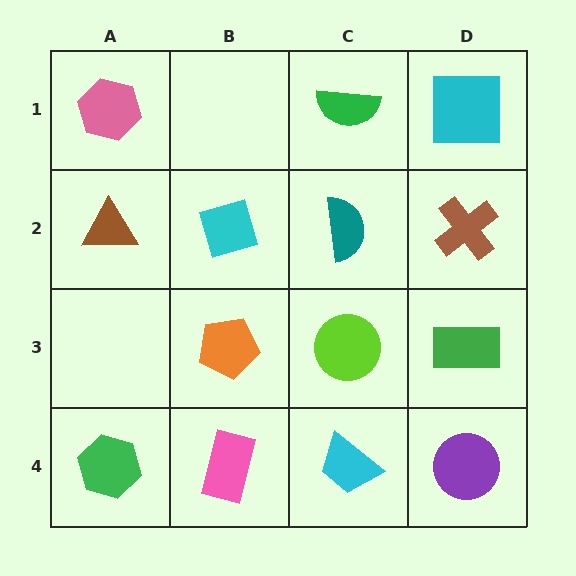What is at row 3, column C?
A lime circle.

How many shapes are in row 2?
4 shapes.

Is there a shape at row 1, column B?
No, that cell is empty.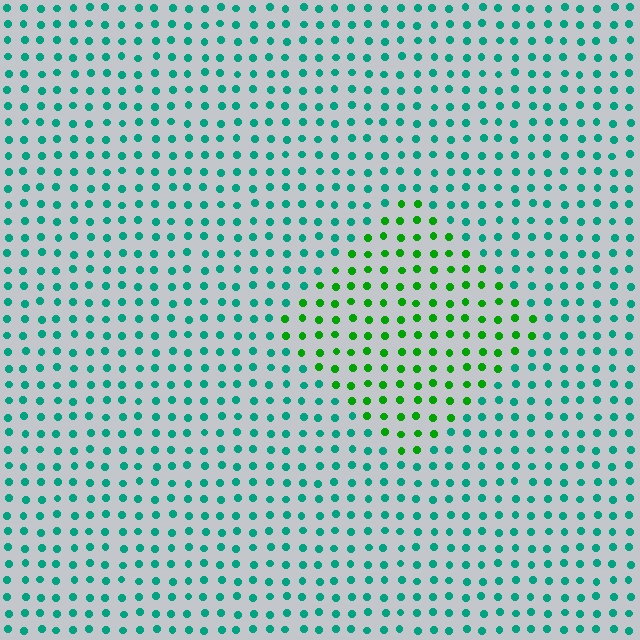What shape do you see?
I see a diamond.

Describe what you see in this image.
The image is filled with small teal elements in a uniform arrangement. A diamond-shaped region is visible where the elements are tinted to a slightly different hue, forming a subtle color boundary.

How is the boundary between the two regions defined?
The boundary is defined purely by a slight shift in hue (about 46 degrees). Spacing, size, and orientation are identical on both sides.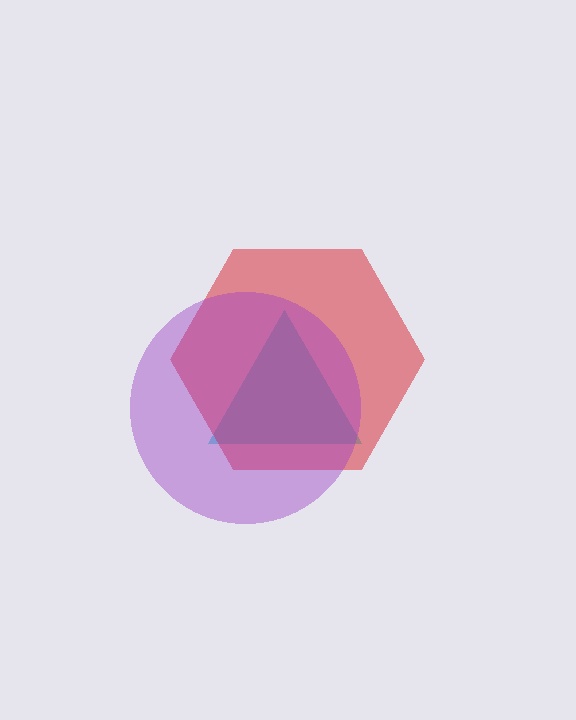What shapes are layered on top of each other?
The layered shapes are: a cyan triangle, a red hexagon, a purple circle.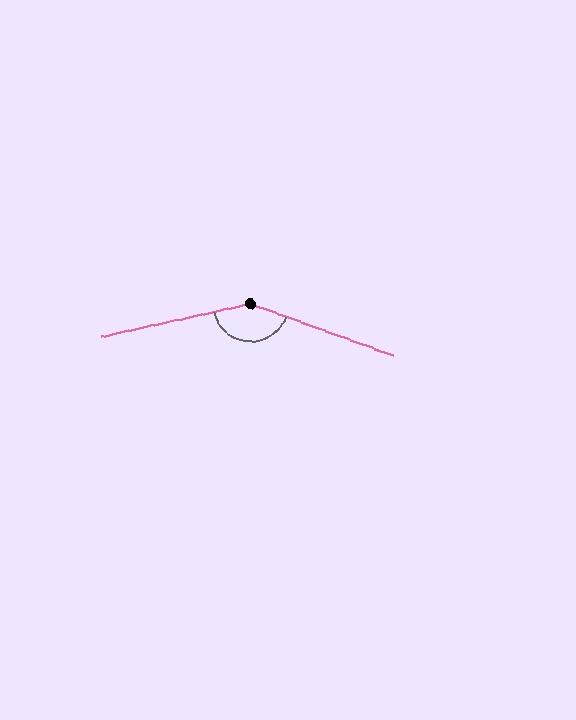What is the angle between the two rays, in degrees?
Approximately 148 degrees.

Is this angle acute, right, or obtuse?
It is obtuse.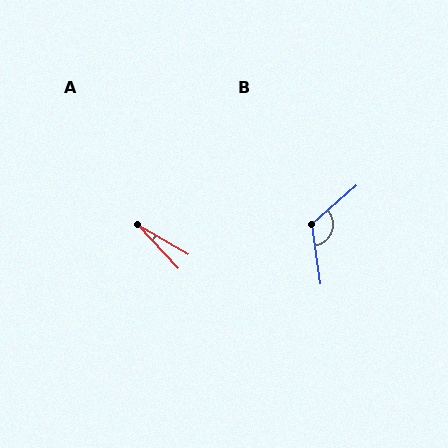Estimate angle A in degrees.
Approximately 17 degrees.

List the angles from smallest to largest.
A (17°), B (123°).